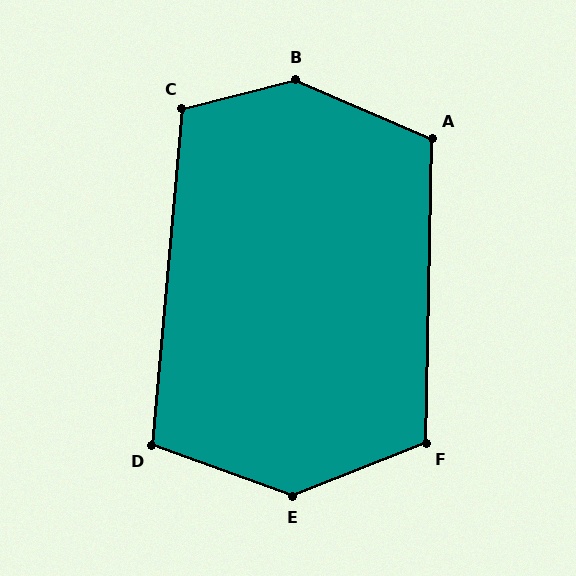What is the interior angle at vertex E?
Approximately 139 degrees (obtuse).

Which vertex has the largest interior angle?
B, at approximately 143 degrees.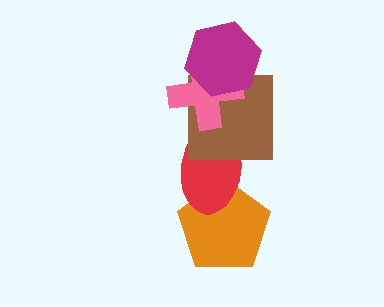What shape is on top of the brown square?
The pink cross is on top of the brown square.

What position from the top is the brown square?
The brown square is 3rd from the top.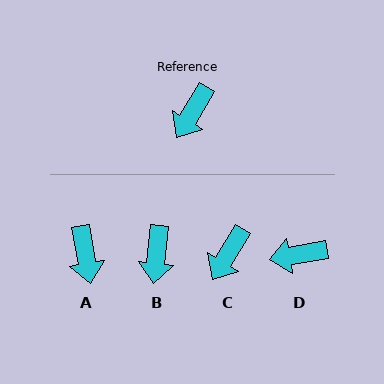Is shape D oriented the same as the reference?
No, it is off by about 49 degrees.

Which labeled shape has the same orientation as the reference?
C.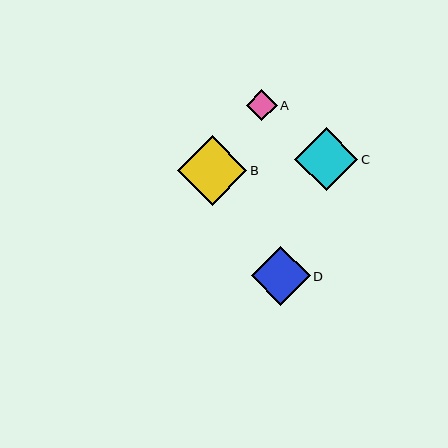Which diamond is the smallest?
Diamond A is the smallest with a size of approximately 31 pixels.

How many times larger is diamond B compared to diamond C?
Diamond B is approximately 1.1 times the size of diamond C.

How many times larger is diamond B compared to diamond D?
Diamond B is approximately 1.2 times the size of diamond D.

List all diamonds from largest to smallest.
From largest to smallest: B, C, D, A.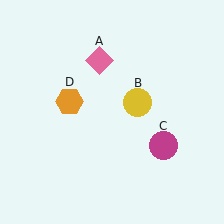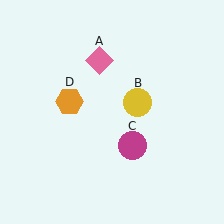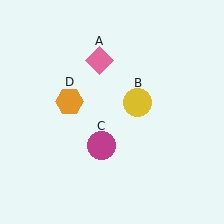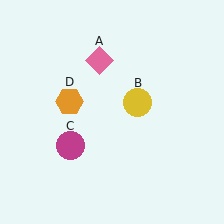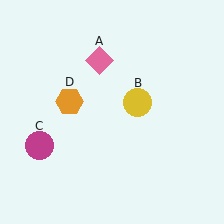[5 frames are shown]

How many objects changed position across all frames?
1 object changed position: magenta circle (object C).